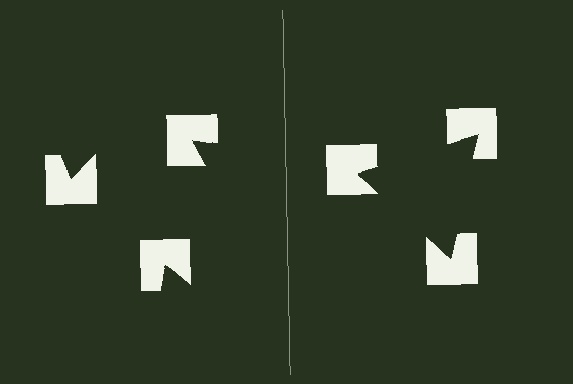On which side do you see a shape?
An illusory triangle appears on the right side. On the left side the wedge cuts are rotated, so no coherent shape forms.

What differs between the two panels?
The notched squares are positioned identically on both sides; only the wedge orientations differ. On the right they align to a triangle; on the left they are misaligned.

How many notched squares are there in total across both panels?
6 — 3 on each side.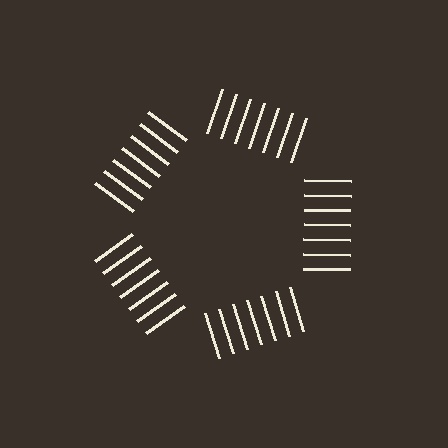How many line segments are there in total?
35 — 7 along each of the 5 edges.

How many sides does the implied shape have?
5 sides — the line-ends trace a pentagon.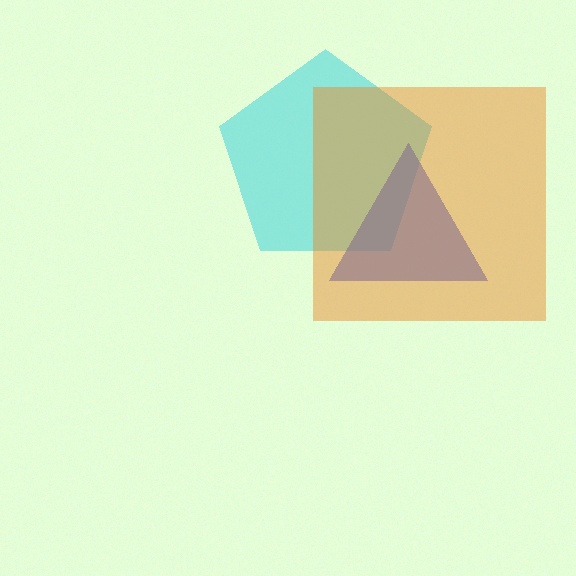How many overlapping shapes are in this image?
There are 3 overlapping shapes in the image.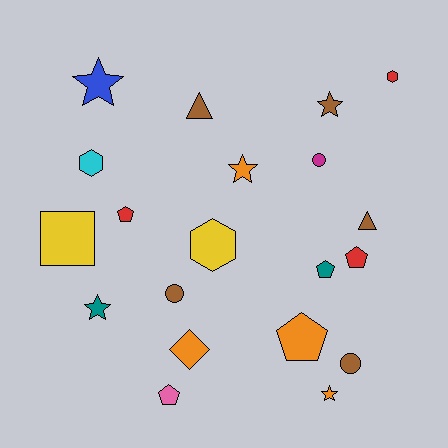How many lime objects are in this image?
There are no lime objects.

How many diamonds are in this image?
There is 1 diamond.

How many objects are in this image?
There are 20 objects.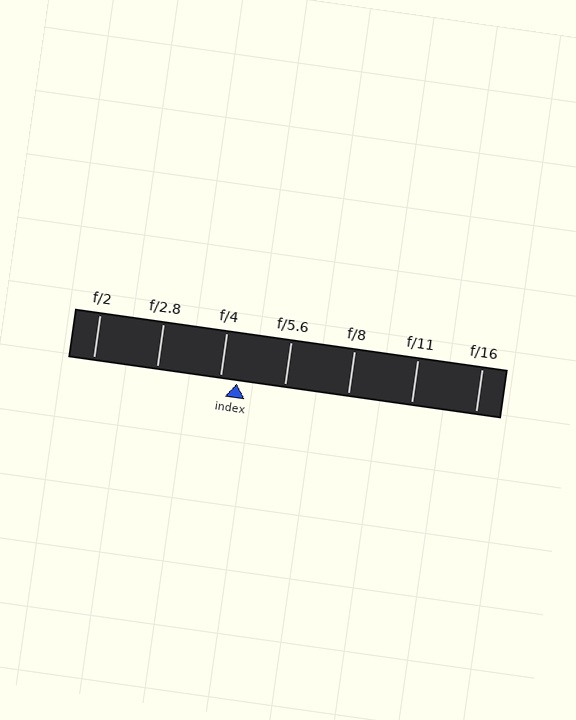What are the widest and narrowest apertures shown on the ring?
The widest aperture shown is f/2 and the narrowest is f/16.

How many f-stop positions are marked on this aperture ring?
There are 7 f-stop positions marked.